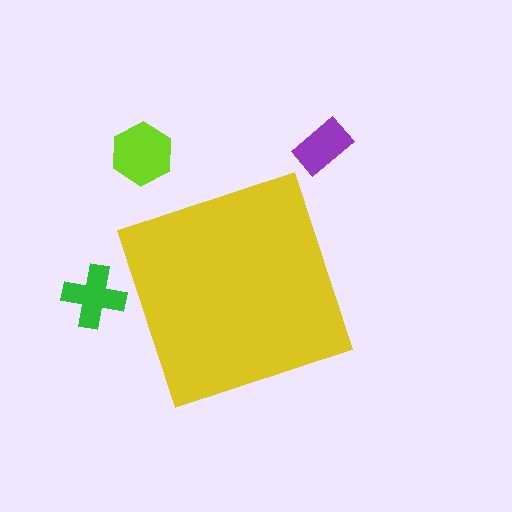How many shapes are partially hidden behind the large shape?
0 shapes are partially hidden.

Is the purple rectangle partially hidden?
No, the purple rectangle is fully visible.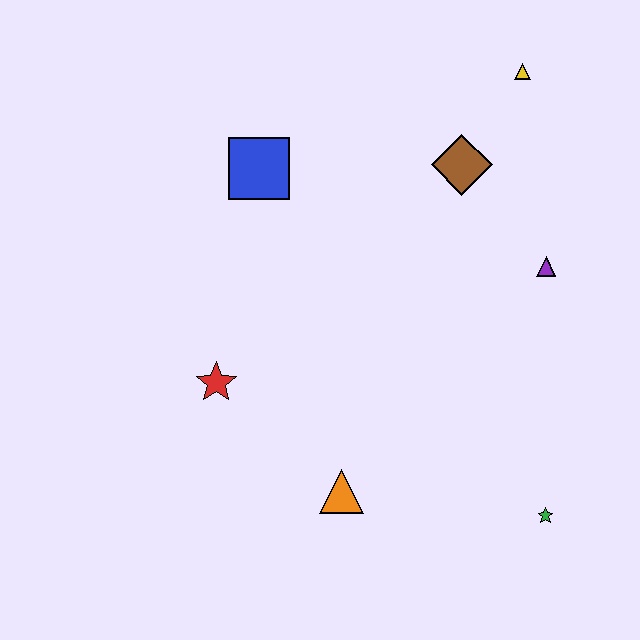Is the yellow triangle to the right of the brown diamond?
Yes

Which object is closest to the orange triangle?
The red star is closest to the orange triangle.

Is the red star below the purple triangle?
Yes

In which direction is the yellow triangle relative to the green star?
The yellow triangle is above the green star.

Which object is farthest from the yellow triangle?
The orange triangle is farthest from the yellow triangle.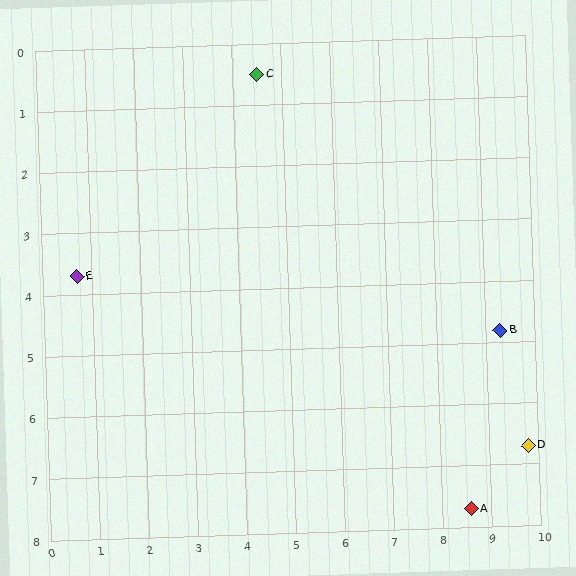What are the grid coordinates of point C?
Point C is at approximately (4.5, 0.5).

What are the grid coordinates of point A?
Point A is at approximately (8.6, 7.7).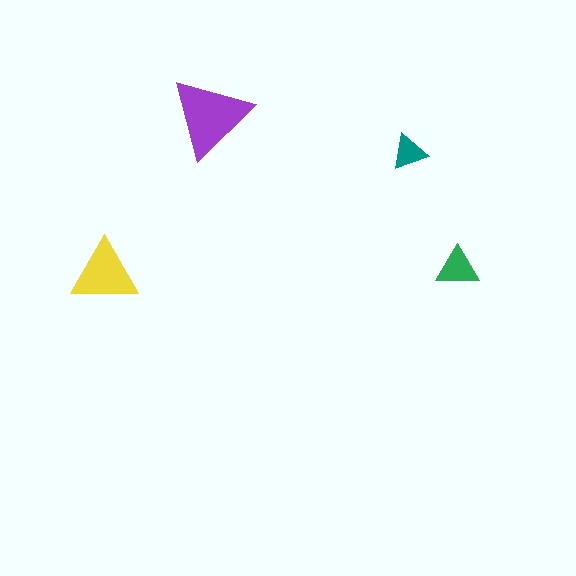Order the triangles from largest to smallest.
the purple one, the yellow one, the green one, the teal one.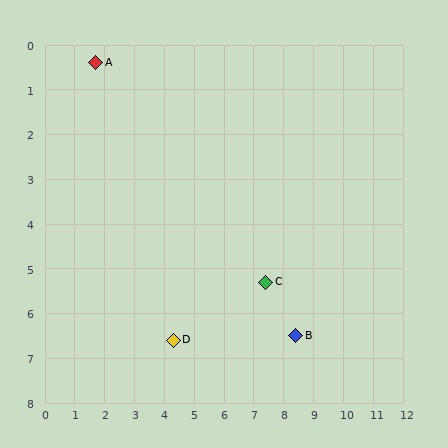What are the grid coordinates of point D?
Point D is at approximately (4.3, 6.6).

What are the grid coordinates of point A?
Point A is at approximately (1.7, 0.4).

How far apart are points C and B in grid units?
Points C and B are about 1.6 grid units apart.